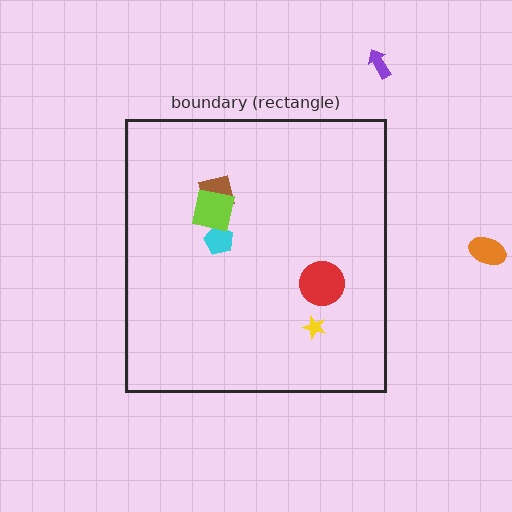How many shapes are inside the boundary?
5 inside, 2 outside.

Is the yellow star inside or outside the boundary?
Inside.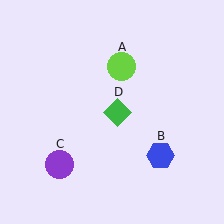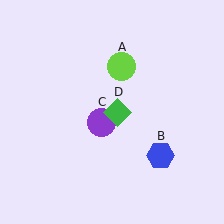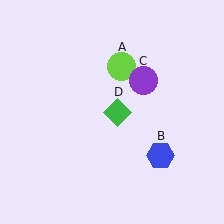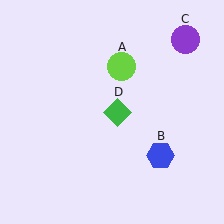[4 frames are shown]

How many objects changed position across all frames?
1 object changed position: purple circle (object C).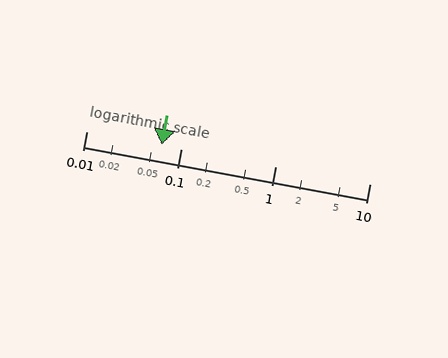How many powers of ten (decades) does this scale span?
The scale spans 3 decades, from 0.01 to 10.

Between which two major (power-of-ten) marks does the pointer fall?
The pointer is between 0.01 and 0.1.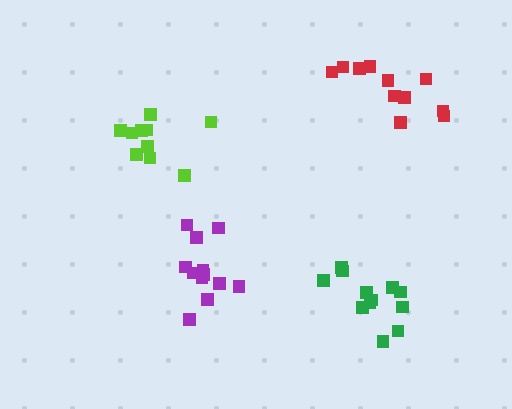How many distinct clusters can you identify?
There are 4 distinct clusters.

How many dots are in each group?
Group 1: 10 dots, Group 2: 11 dots, Group 3: 12 dots, Group 4: 12 dots (45 total).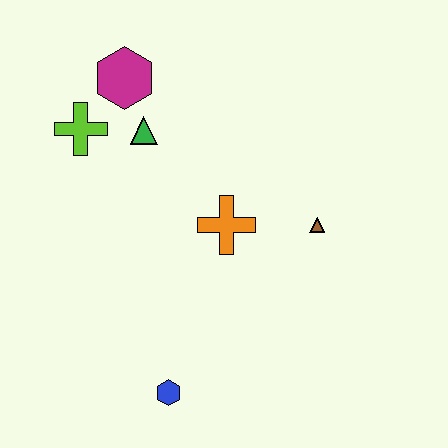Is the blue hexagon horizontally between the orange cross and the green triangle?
Yes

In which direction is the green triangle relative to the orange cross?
The green triangle is above the orange cross.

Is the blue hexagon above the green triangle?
No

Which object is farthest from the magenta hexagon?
The blue hexagon is farthest from the magenta hexagon.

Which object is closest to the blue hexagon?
The orange cross is closest to the blue hexagon.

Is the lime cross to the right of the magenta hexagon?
No